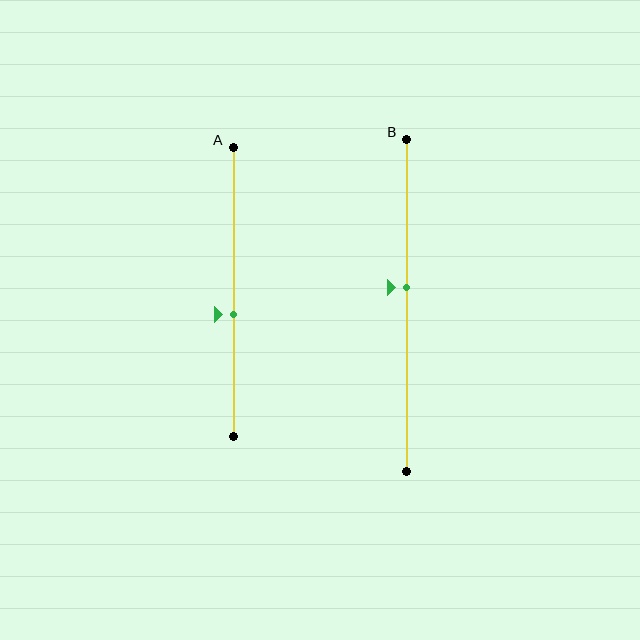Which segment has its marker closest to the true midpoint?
Segment B has its marker closest to the true midpoint.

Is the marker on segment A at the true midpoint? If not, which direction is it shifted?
No, the marker on segment A is shifted downward by about 8% of the segment length.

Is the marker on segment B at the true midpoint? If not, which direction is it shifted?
No, the marker on segment B is shifted upward by about 5% of the segment length.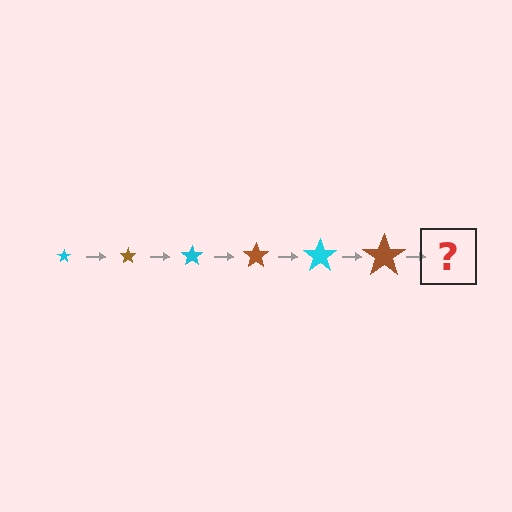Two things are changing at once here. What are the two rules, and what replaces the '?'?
The two rules are that the star grows larger each step and the color cycles through cyan and brown. The '?' should be a cyan star, larger than the previous one.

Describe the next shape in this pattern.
It should be a cyan star, larger than the previous one.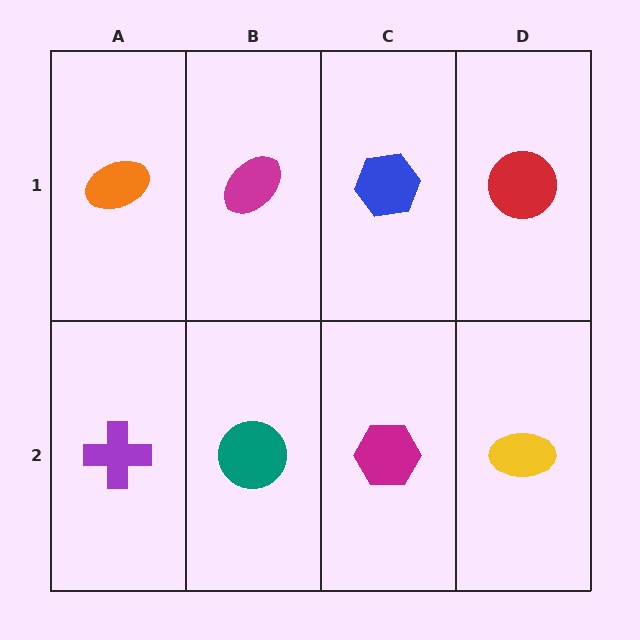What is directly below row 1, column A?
A purple cross.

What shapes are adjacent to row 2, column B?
A magenta ellipse (row 1, column B), a purple cross (row 2, column A), a magenta hexagon (row 2, column C).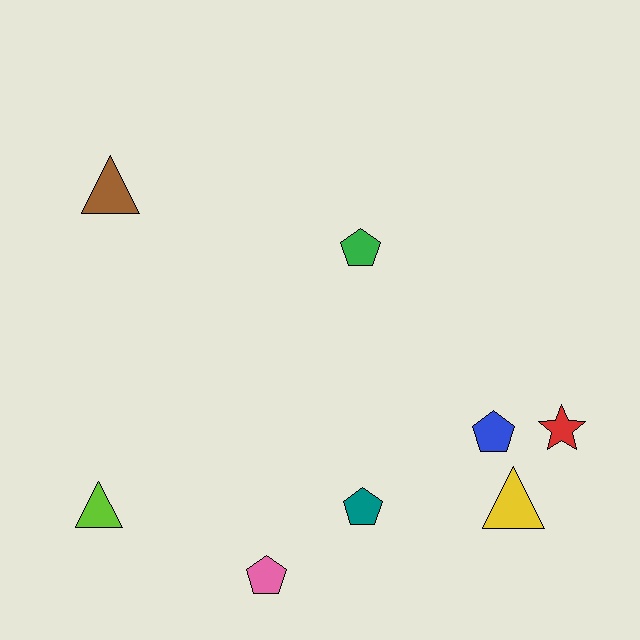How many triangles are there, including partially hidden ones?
There are 3 triangles.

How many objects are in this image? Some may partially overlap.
There are 8 objects.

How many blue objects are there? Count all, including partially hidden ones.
There is 1 blue object.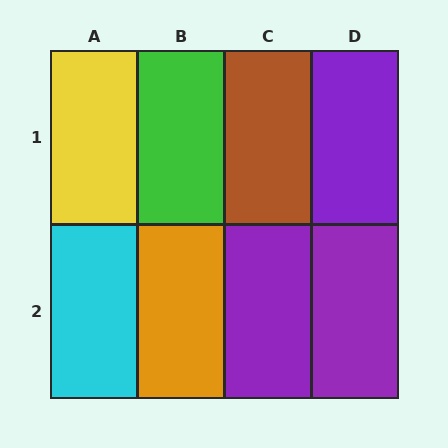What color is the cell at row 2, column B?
Orange.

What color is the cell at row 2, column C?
Purple.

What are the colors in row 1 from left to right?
Yellow, green, brown, purple.